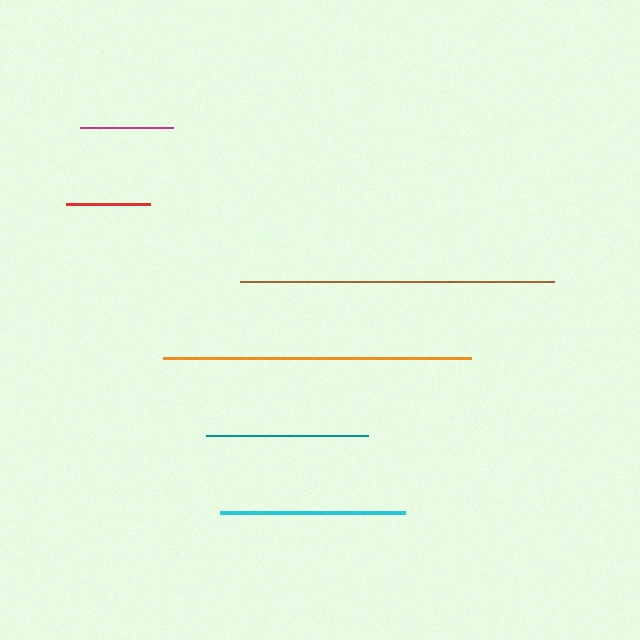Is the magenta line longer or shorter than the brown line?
The brown line is longer than the magenta line.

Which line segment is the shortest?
The red line is the shortest at approximately 84 pixels.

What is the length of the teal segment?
The teal segment is approximately 162 pixels long.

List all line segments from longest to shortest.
From longest to shortest: brown, orange, cyan, teal, magenta, red.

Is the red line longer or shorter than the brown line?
The brown line is longer than the red line.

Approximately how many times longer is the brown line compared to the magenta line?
The brown line is approximately 3.4 times the length of the magenta line.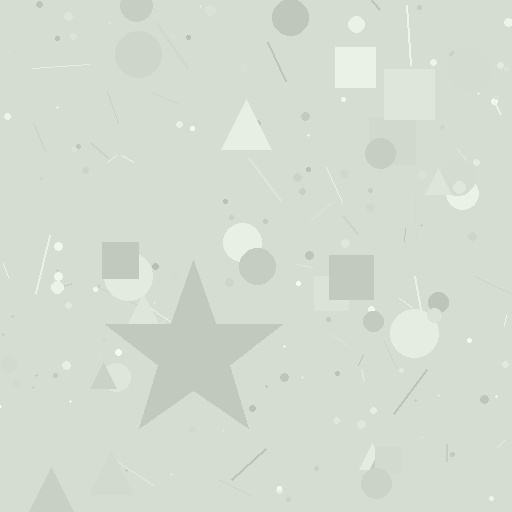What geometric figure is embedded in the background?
A star is embedded in the background.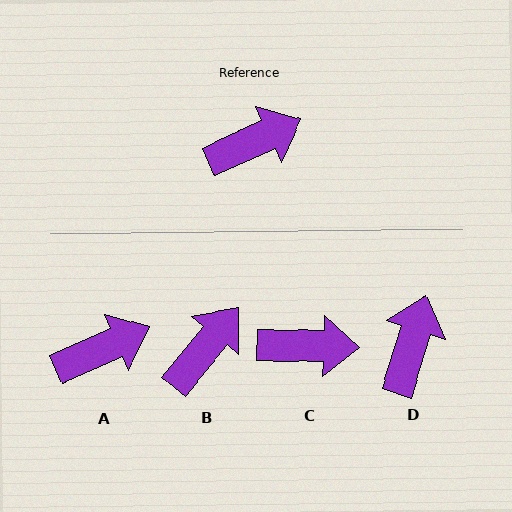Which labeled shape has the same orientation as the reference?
A.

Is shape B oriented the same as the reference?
No, it is off by about 27 degrees.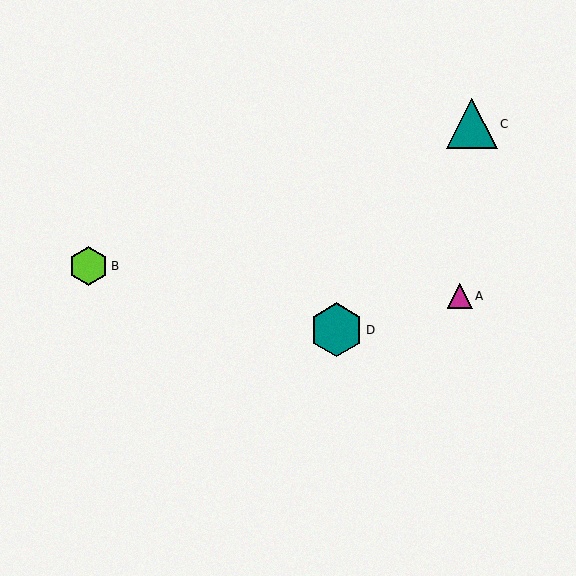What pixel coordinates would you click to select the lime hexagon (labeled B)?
Click at (89, 266) to select the lime hexagon B.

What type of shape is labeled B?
Shape B is a lime hexagon.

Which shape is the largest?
The teal hexagon (labeled D) is the largest.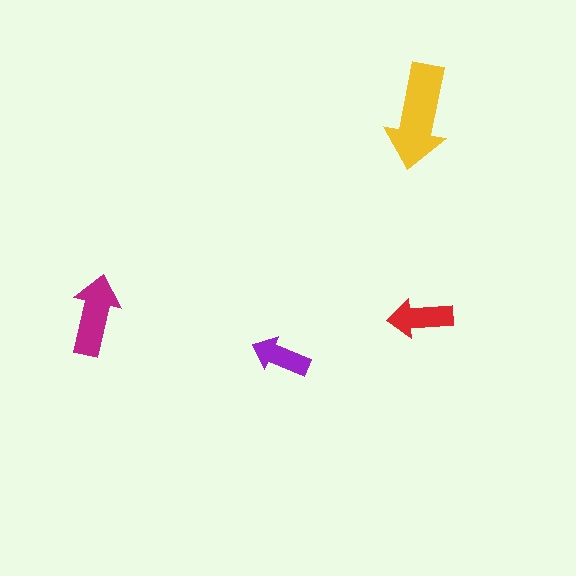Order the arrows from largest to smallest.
the yellow one, the magenta one, the red one, the purple one.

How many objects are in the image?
There are 4 objects in the image.